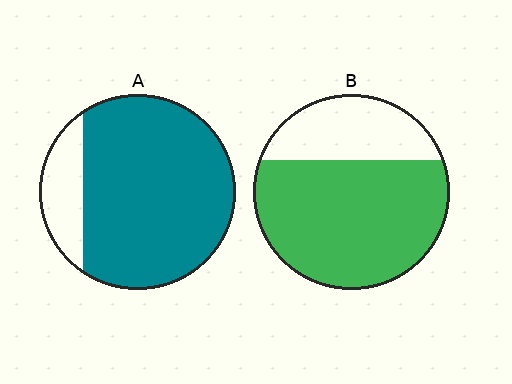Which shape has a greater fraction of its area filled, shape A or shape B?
Shape A.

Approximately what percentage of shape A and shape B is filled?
A is approximately 85% and B is approximately 70%.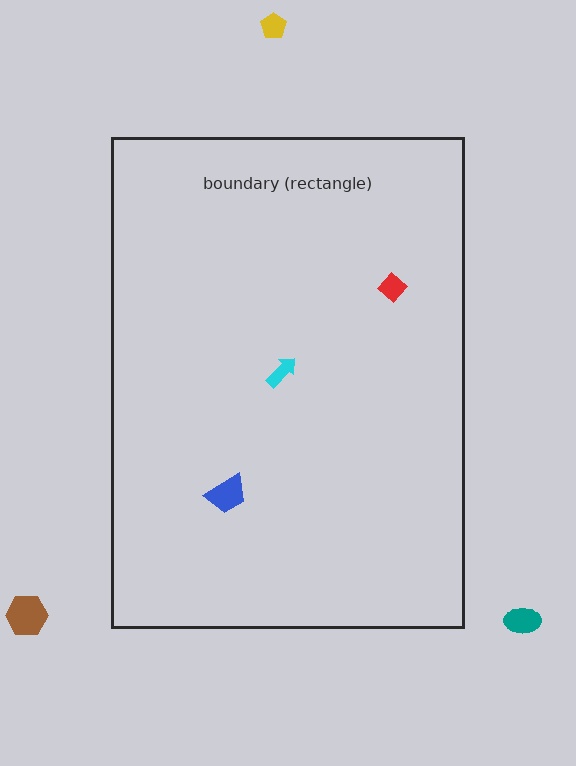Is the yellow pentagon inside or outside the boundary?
Outside.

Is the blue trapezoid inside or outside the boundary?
Inside.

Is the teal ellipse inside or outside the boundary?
Outside.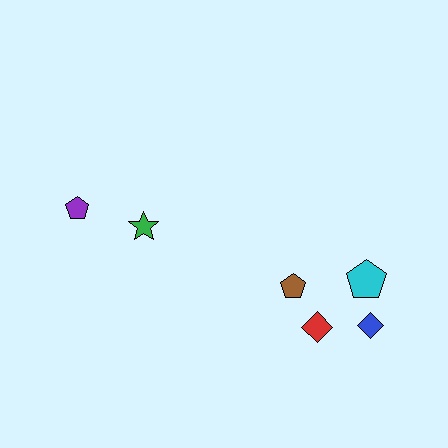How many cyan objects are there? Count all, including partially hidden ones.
There is 1 cyan object.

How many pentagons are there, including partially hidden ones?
There are 3 pentagons.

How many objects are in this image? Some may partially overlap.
There are 6 objects.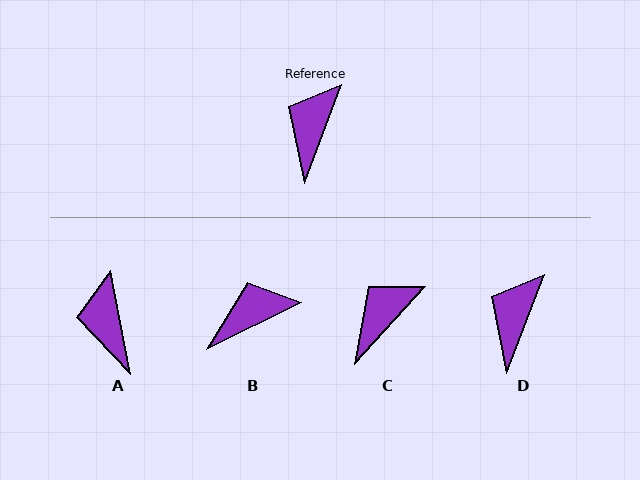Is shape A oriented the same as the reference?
No, it is off by about 32 degrees.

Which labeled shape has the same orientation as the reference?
D.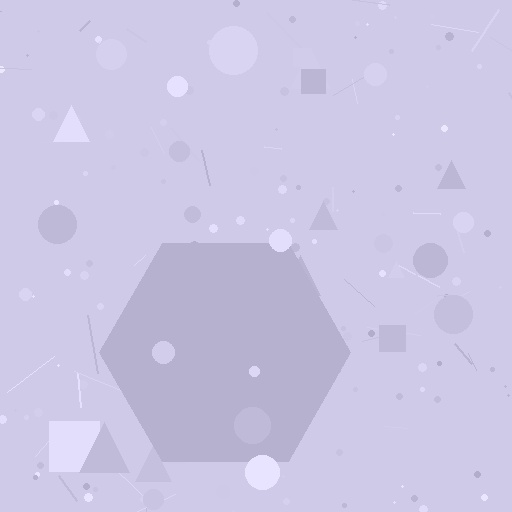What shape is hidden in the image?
A hexagon is hidden in the image.